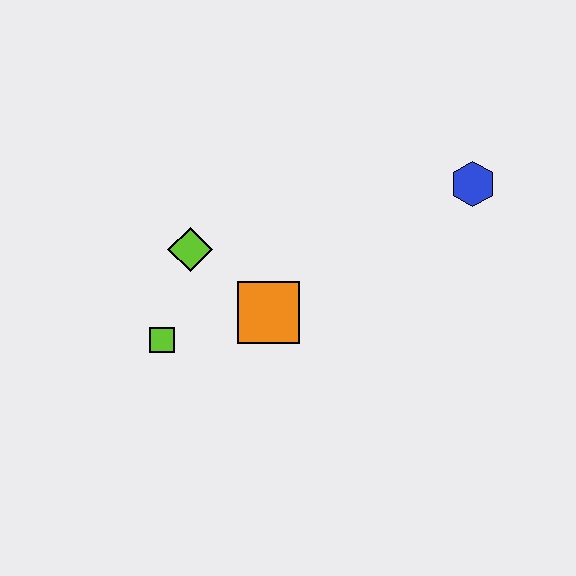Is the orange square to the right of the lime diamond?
Yes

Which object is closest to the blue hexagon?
The orange square is closest to the blue hexagon.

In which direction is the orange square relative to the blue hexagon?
The orange square is to the left of the blue hexagon.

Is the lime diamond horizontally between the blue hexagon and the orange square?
No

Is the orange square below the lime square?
No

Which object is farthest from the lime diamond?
The blue hexagon is farthest from the lime diamond.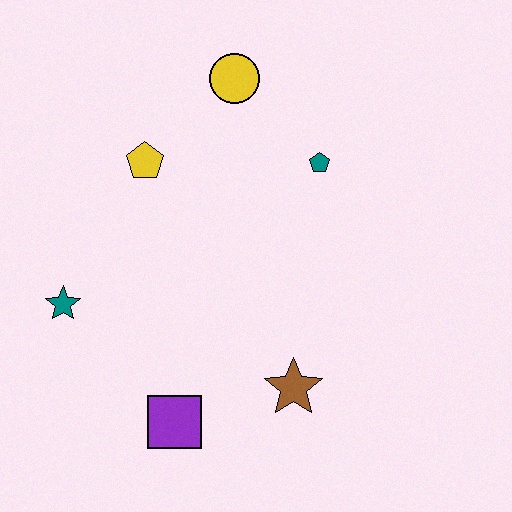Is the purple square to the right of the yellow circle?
No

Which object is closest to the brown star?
The purple square is closest to the brown star.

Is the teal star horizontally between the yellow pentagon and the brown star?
No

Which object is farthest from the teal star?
The teal pentagon is farthest from the teal star.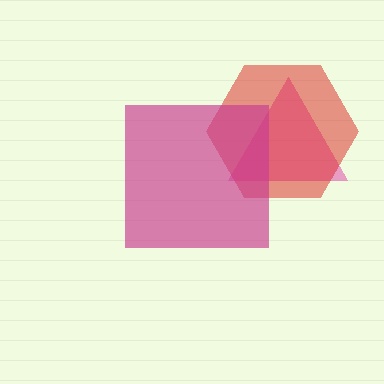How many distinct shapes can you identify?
There are 3 distinct shapes: a pink triangle, a red hexagon, a magenta square.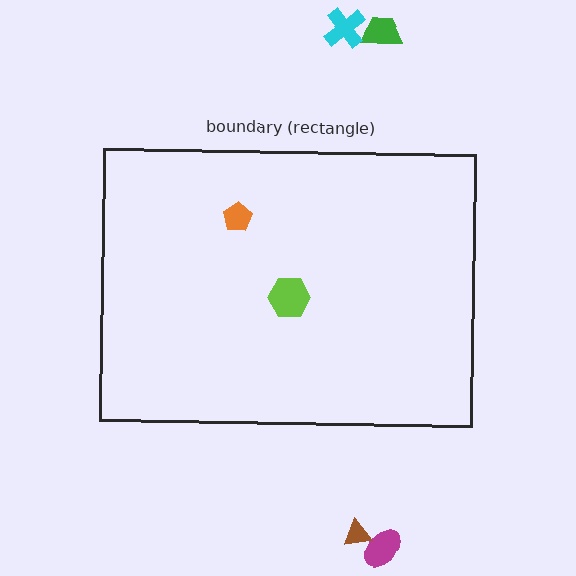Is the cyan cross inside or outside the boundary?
Outside.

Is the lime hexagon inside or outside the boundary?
Inside.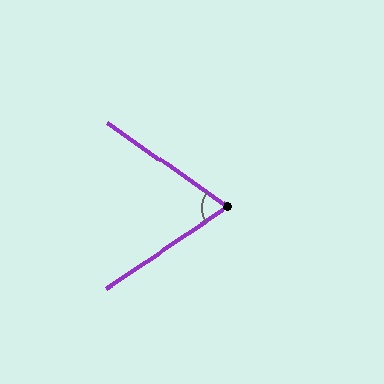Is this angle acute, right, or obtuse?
It is acute.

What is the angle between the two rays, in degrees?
Approximately 69 degrees.